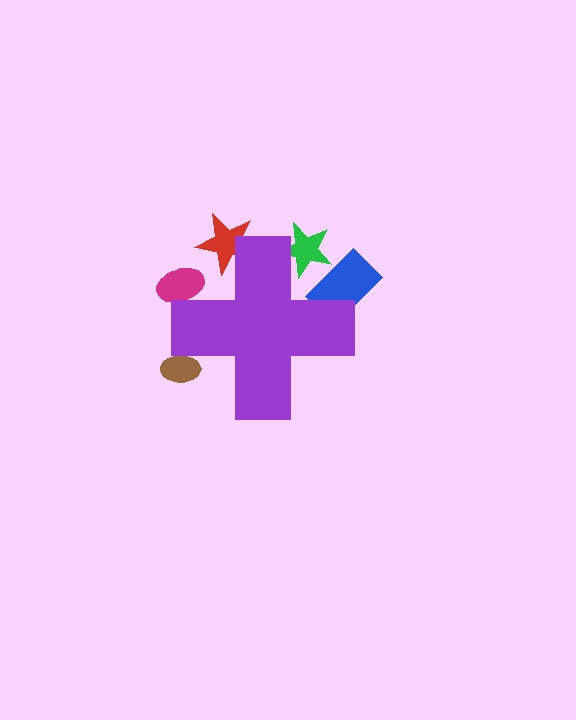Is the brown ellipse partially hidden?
Yes, the brown ellipse is partially hidden behind the purple cross.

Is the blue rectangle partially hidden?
Yes, the blue rectangle is partially hidden behind the purple cross.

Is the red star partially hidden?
Yes, the red star is partially hidden behind the purple cross.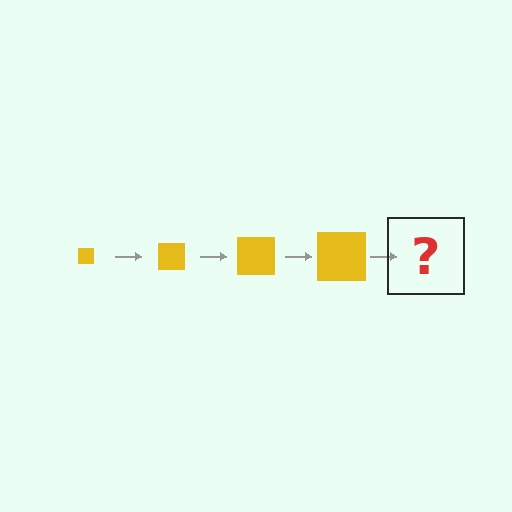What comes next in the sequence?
The next element should be a yellow square, larger than the previous one.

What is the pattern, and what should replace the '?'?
The pattern is that the square gets progressively larger each step. The '?' should be a yellow square, larger than the previous one.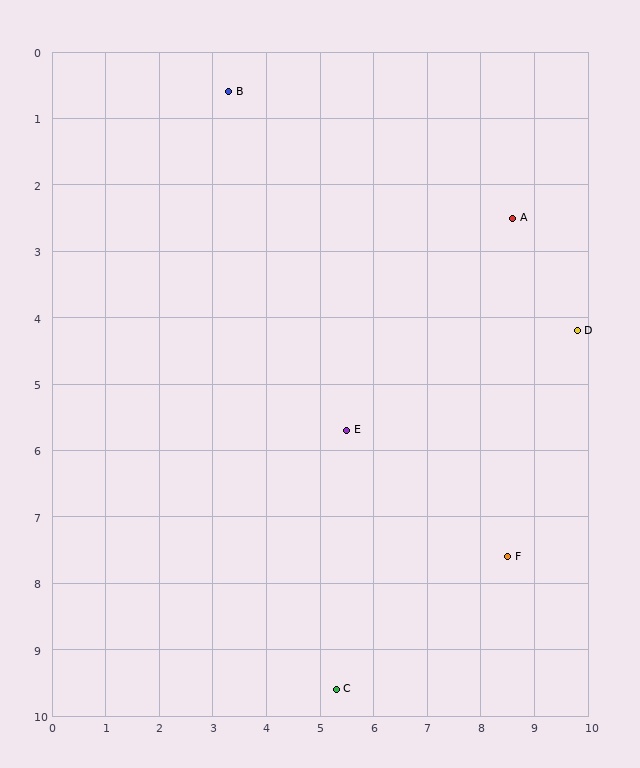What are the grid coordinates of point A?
Point A is at approximately (8.6, 2.5).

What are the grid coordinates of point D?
Point D is at approximately (9.8, 4.2).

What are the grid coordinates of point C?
Point C is at approximately (5.3, 9.6).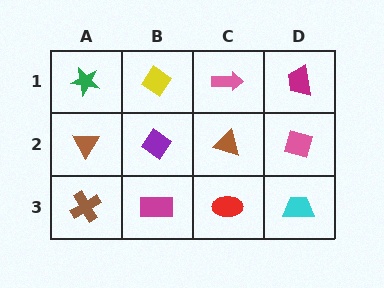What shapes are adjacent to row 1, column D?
A pink square (row 2, column D), a pink arrow (row 1, column C).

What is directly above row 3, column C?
A brown triangle.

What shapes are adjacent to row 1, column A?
A brown triangle (row 2, column A), a yellow diamond (row 1, column B).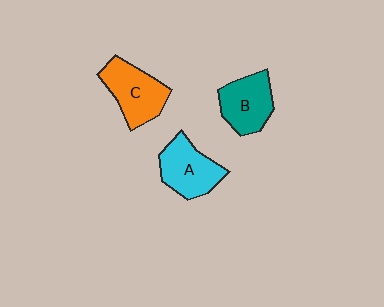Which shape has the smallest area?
Shape B (teal).